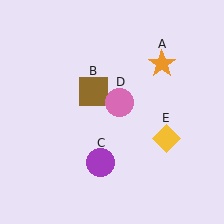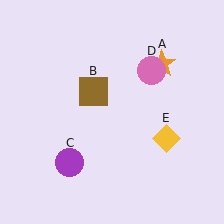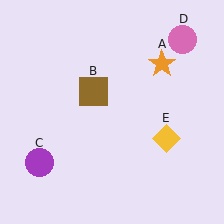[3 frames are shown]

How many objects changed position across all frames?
2 objects changed position: purple circle (object C), pink circle (object D).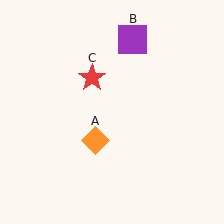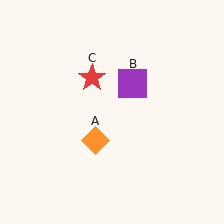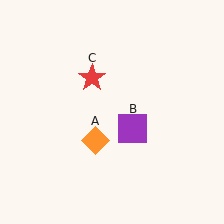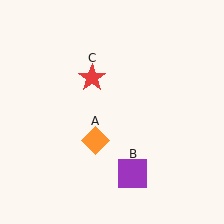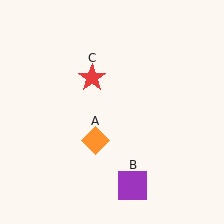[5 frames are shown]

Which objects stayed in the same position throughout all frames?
Orange diamond (object A) and red star (object C) remained stationary.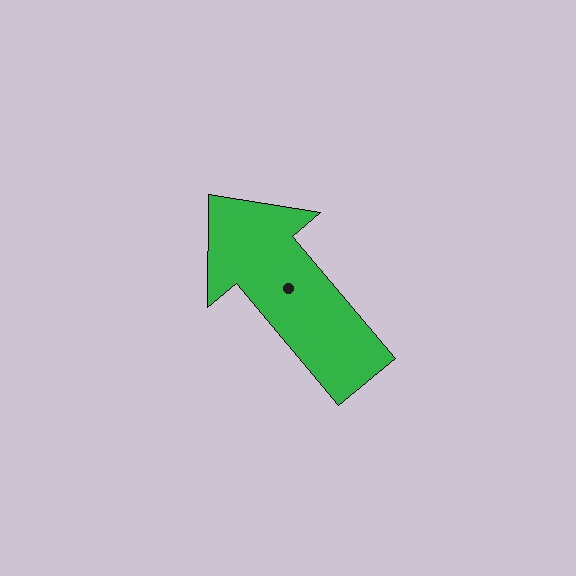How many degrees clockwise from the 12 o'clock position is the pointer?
Approximately 320 degrees.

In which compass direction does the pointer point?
Northwest.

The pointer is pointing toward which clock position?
Roughly 11 o'clock.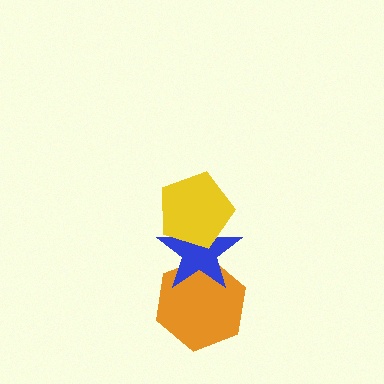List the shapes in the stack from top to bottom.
From top to bottom: the yellow pentagon, the blue star, the orange hexagon.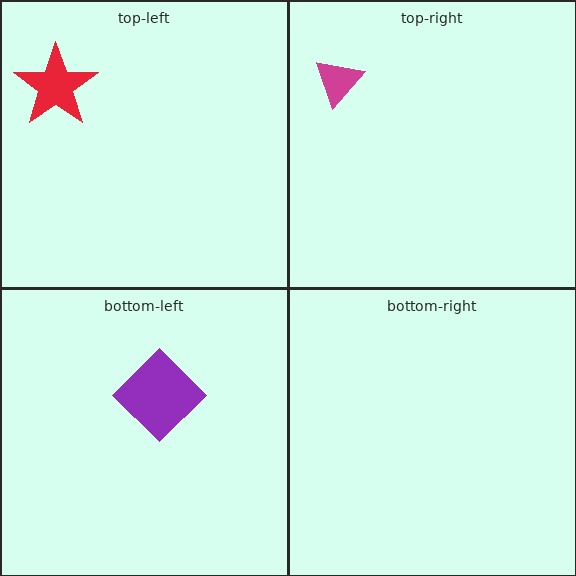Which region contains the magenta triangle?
The top-right region.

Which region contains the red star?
The top-left region.